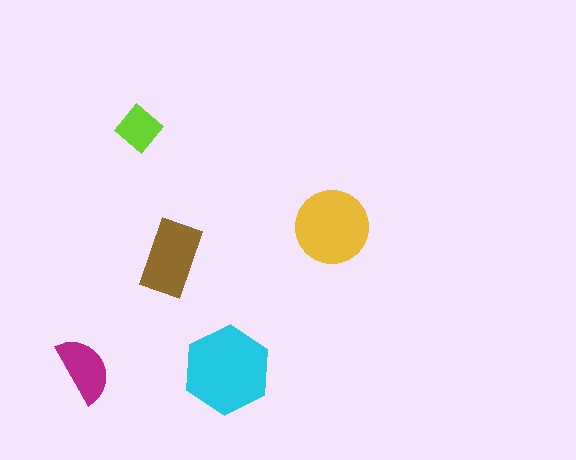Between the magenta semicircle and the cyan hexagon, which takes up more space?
The cyan hexagon.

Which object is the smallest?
The lime diamond.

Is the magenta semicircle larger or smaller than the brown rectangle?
Smaller.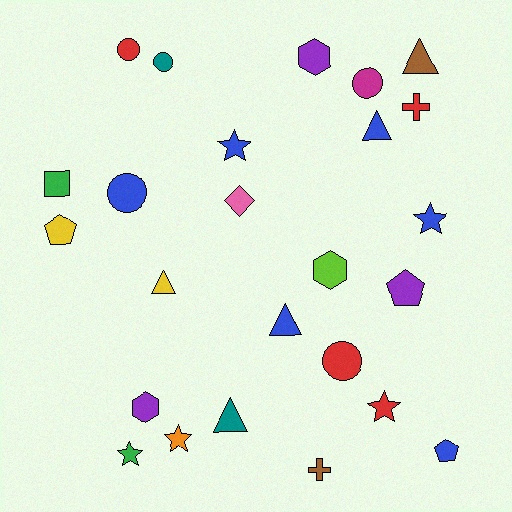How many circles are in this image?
There are 5 circles.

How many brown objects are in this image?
There are 2 brown objects.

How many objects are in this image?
There are 25 objects.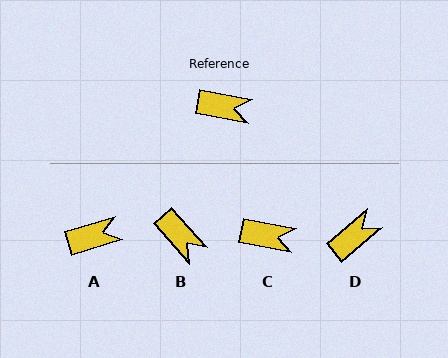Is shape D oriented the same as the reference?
No, it is off by about 51 degrees.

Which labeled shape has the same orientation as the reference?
C.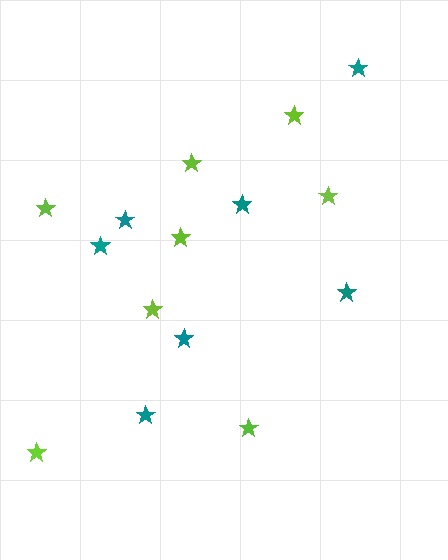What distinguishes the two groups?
There are 2 groups: one group of teal stars (7) and one group of lime stars (8).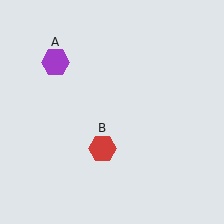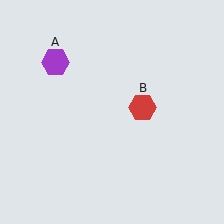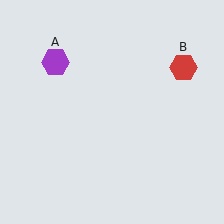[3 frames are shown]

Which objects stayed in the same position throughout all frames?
Purple hexagon (object A) remained stationary.